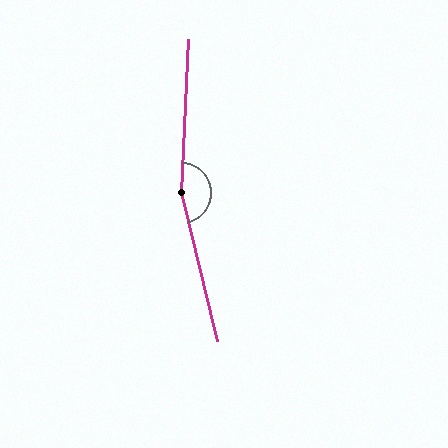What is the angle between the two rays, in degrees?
Approximately 164 degrees.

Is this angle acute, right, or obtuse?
It is obtuse.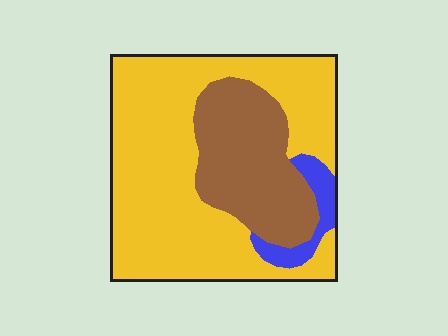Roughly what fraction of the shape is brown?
Brown covers around 30% of the shape.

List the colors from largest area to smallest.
From largest to smallest: yellow, brown, blue.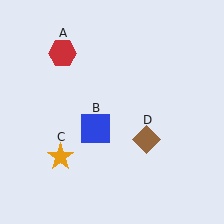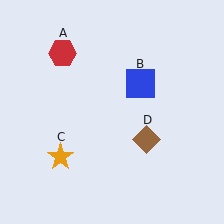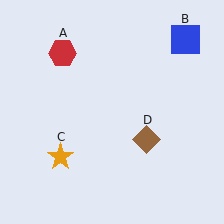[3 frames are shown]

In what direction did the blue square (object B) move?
The blue square (object B) moved up and to the right.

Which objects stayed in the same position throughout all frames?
Red hexagon (object A) and orange star (object C) and brown diamond (object D) remained stationary.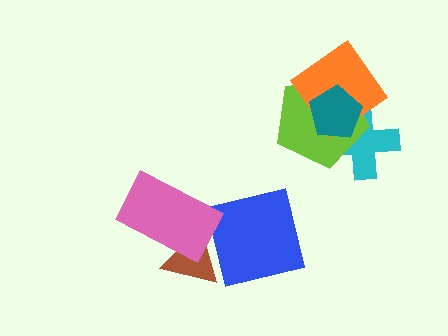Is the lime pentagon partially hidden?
Yes, it is partially covered by another shape.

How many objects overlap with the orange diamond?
3 objects overlap with the orange diamond.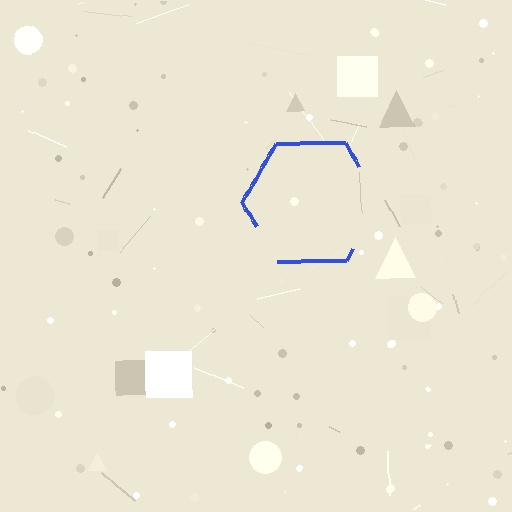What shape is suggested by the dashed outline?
The dashed outline suggests a hexagon.